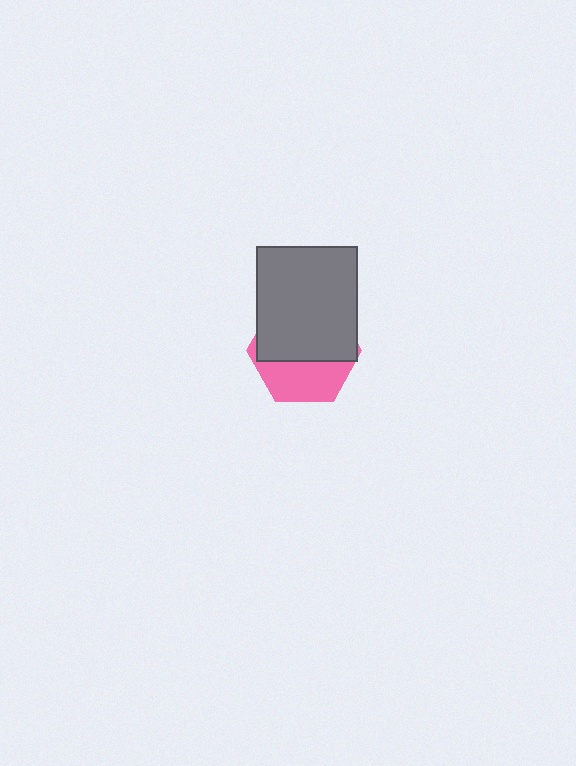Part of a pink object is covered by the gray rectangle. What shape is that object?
It is a hexagon.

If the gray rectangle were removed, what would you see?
You would see the complete pink hexagon.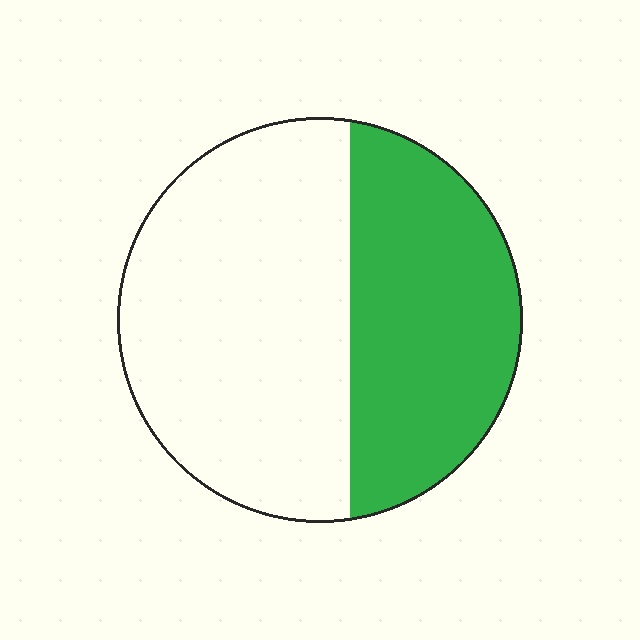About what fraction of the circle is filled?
About two fifths (2/5).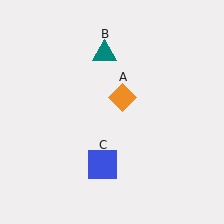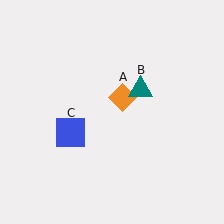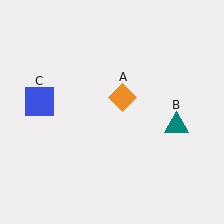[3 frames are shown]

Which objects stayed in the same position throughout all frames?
Orange diamond (object A) remained stationary.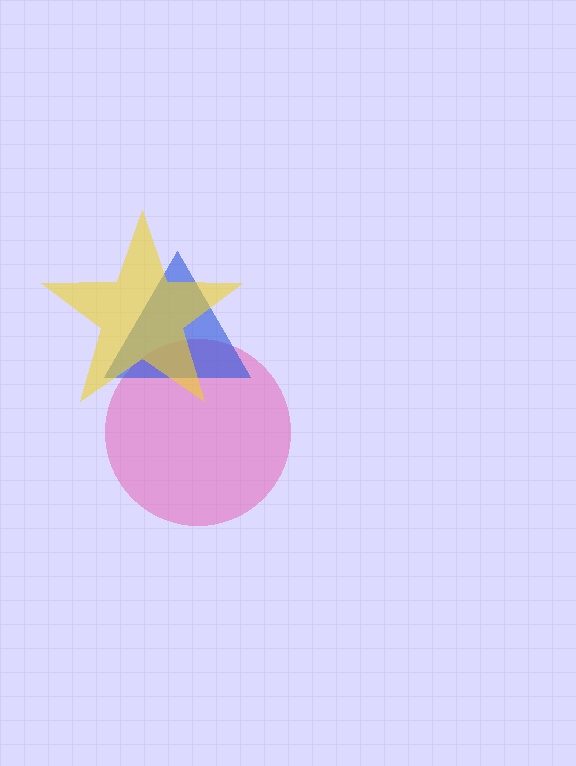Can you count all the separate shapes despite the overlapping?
Yes, there are 3 separate shapes.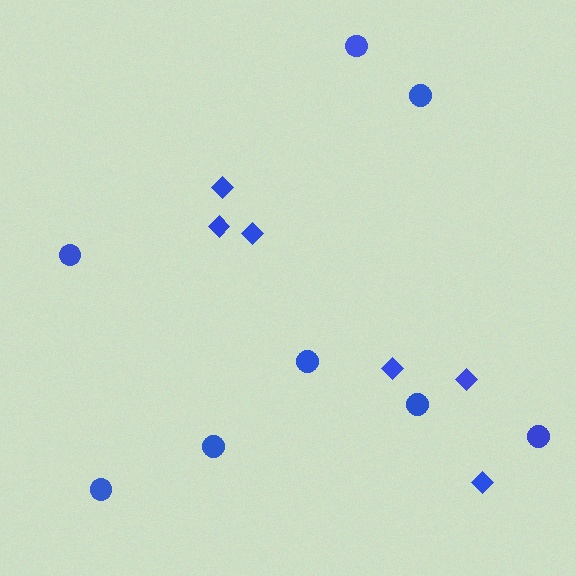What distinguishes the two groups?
There are 2 groups: one group of diamonds (6) and one group of circles (8).